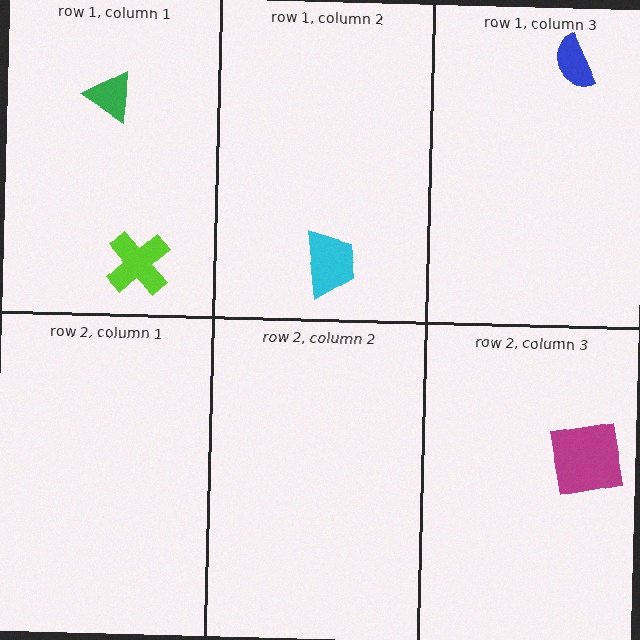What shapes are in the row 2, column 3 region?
The magenta square.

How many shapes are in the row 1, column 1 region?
2.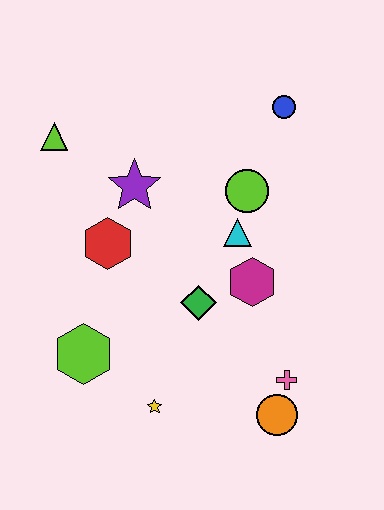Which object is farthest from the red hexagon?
The orange circle is farthest from the red hexagon.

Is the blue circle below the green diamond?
No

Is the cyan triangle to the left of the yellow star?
No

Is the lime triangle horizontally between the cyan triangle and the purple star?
No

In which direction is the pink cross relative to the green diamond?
The pink cross is to the right of the green diamond.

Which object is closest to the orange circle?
The pink cross is closest to the orange circle.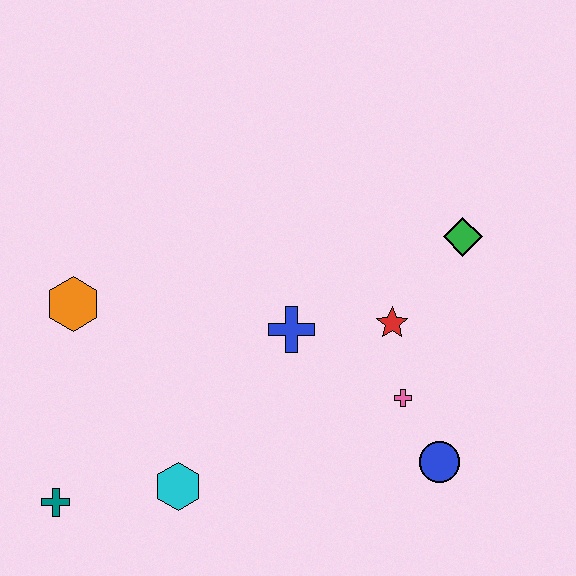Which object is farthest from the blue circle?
The orange hexagon is farthest from the blue circle.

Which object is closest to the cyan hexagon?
The teal cross is closest to the cyan hexagon.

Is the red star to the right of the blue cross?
Yes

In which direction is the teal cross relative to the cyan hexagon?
The teal cross is to the left of the cyan hexagon.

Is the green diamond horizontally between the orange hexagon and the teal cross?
No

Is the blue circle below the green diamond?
Yes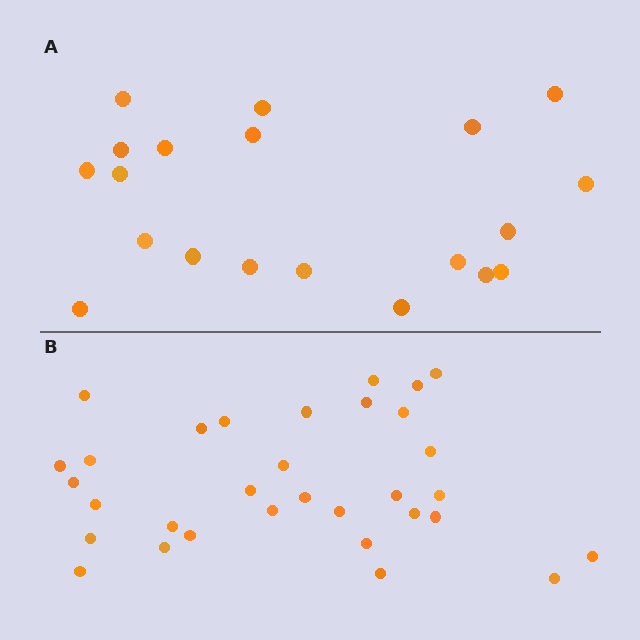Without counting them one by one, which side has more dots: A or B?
Region B (the bottom region) has more dots.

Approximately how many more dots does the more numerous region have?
Region B has roughly 12 or so more dots than region A.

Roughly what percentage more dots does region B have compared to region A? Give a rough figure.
About 60% more.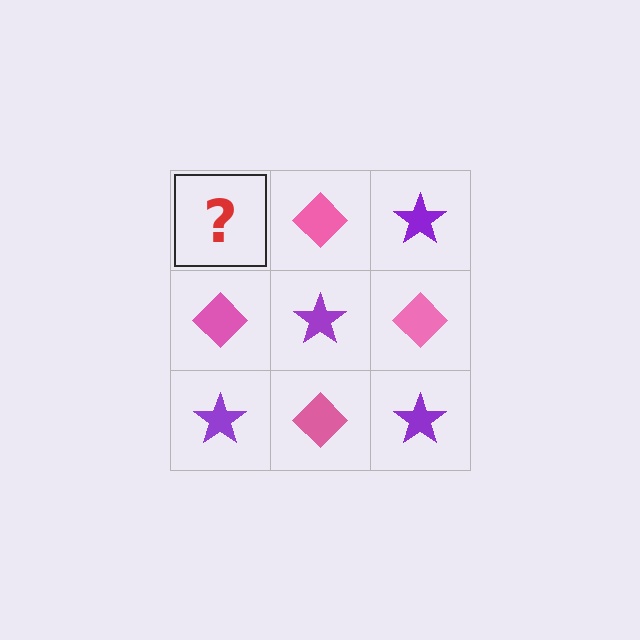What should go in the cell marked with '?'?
The missing cell should contain a purple star.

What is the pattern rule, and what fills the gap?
The rule is that it alternates purple star and pink diamond in a checkerboard pattern. The gap should be filled with a purple star.